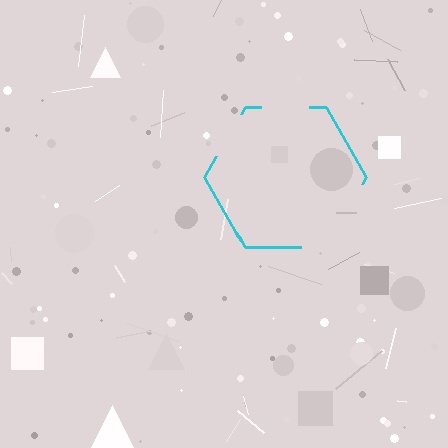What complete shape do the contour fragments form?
The contour fragments form a hexagon.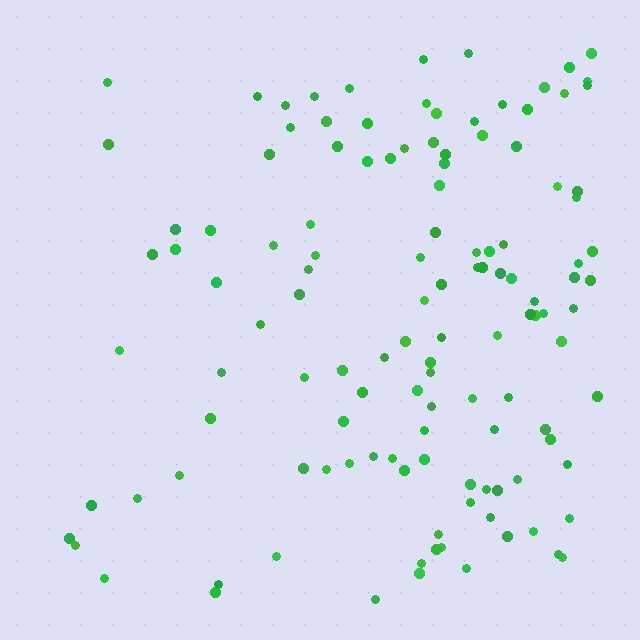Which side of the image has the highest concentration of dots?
The right.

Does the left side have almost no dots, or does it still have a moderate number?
Still a moderate number, just noticeably fewer than the right.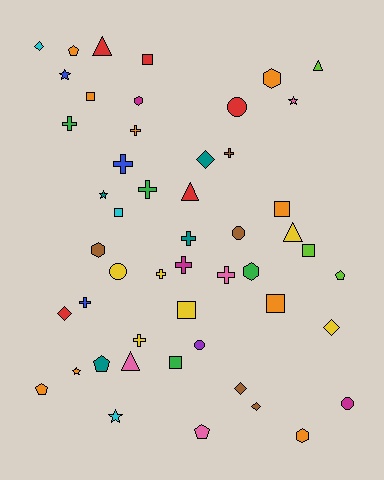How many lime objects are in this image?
There are 3 lime objects.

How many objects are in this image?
There are 50 objects.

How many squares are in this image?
There are 8 squares.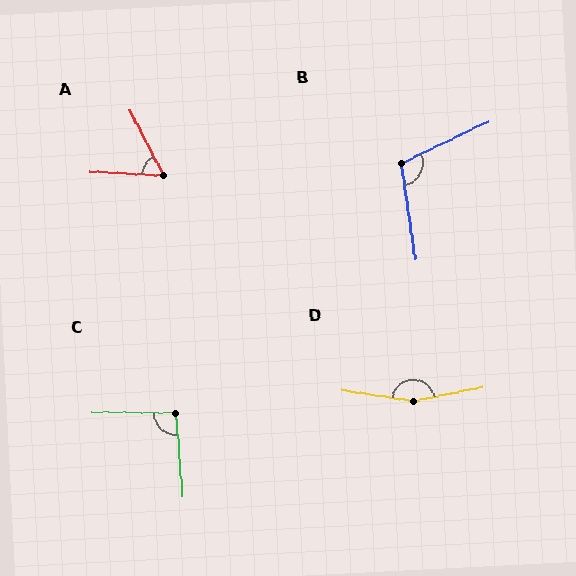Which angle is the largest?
D, at approximately 160 degrees.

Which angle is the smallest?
A, at approximately 60 degrees.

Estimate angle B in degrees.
Approximately 107 degrees.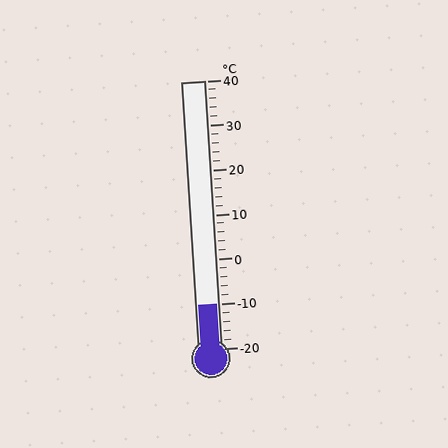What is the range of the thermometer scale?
The thermometer scale ranges from -20°C to 40°C.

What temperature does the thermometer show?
The thermometer shows approximately -10°C.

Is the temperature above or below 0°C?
The temperature is below 0°C.